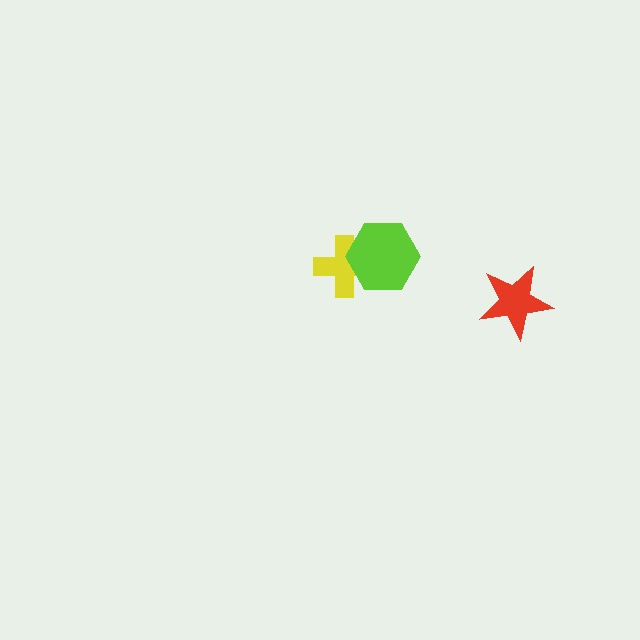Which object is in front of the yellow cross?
The lime hexagon is in front of the yellow cross.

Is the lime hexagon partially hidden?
No, no other shape covers it.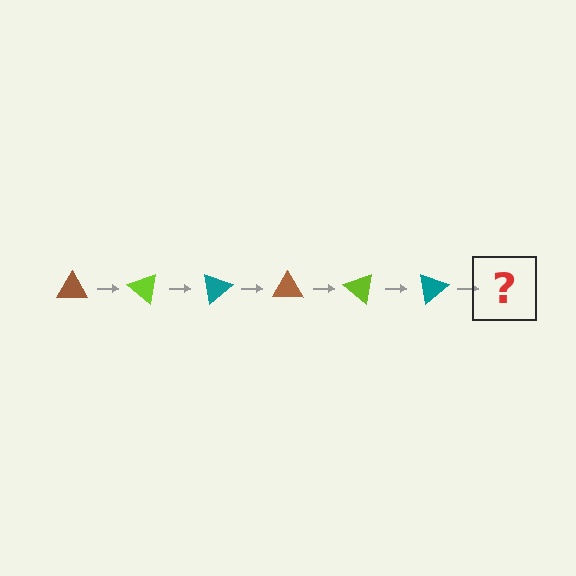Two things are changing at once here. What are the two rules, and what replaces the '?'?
The two rules are that it rotates 40 degrees each step and the color cycles through brown, lime, and teal. The '?' should be a brown triangle, rotated 240 degrees from the start.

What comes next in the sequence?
The next element should be a brown triangle, rotated 240 degrees from the start.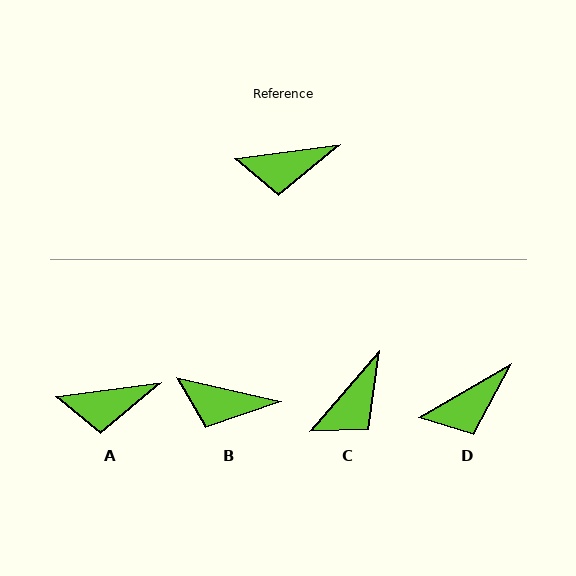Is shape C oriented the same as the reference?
No, it is off by about 42 degrees.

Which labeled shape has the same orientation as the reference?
A.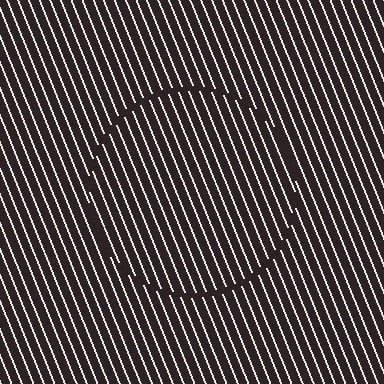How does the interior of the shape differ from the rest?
The interior of the shape contains the same grating, shifted by half a period — the contour is defined by the phase discontinuity where line-ends from the inner and outer gratings abut.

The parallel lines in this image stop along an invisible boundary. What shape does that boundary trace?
An illusory circle. The interior of the shape contains the same grating, shifted by half a period — the contour is defined by the phase discontinuity where line-ends from the inner and outer gratings abut.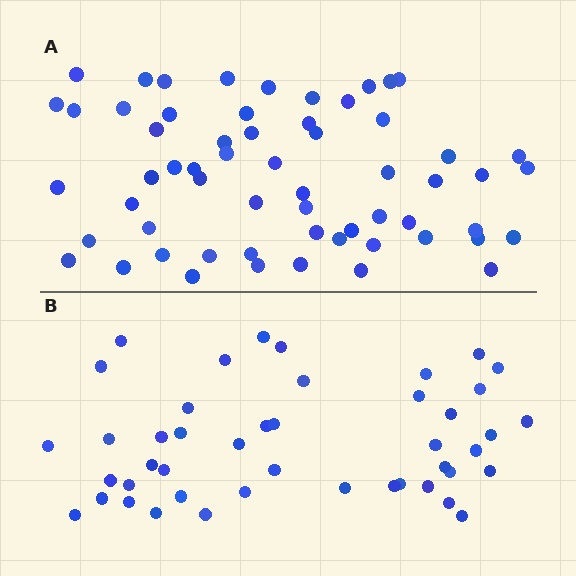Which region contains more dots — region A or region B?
Region A (the top region) has more dots.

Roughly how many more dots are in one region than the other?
Region A has approximately 15 more dots than region B.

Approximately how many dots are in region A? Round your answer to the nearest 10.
About 60 dots.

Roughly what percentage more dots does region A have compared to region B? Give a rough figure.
About 35% more.